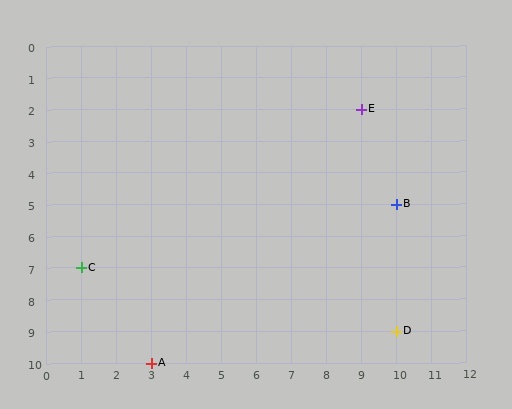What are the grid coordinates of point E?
Point E is at grid coordinates (9, 2).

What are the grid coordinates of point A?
Point A is at grid coordinates (3, 10).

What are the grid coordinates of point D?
Point D is at grid coordinates (10, 9).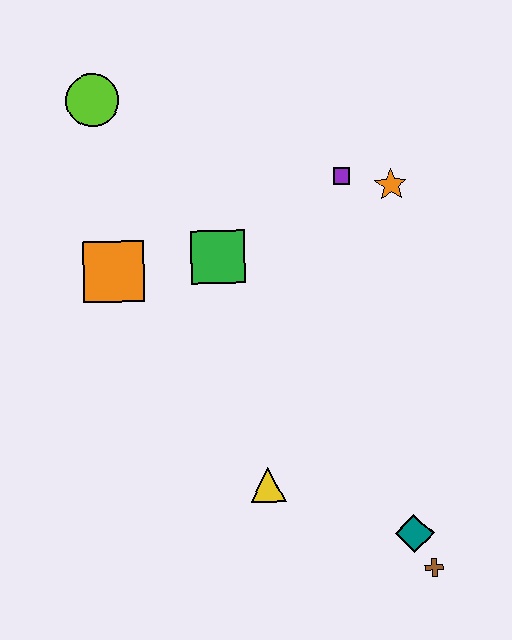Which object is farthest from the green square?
The brown cross is farthest from the green square.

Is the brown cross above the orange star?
No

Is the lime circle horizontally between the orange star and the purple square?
No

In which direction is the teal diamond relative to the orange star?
The teal diamond is below the orange star.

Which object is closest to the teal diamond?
The brown cross is closest to the teal diamond.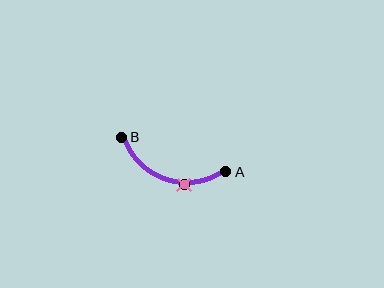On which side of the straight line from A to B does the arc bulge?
The arc bulges below the straight line connecting A and B.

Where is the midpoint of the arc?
The arc midpoint is the point on the curve farthest from the straight line joining A and B. It sits below that line.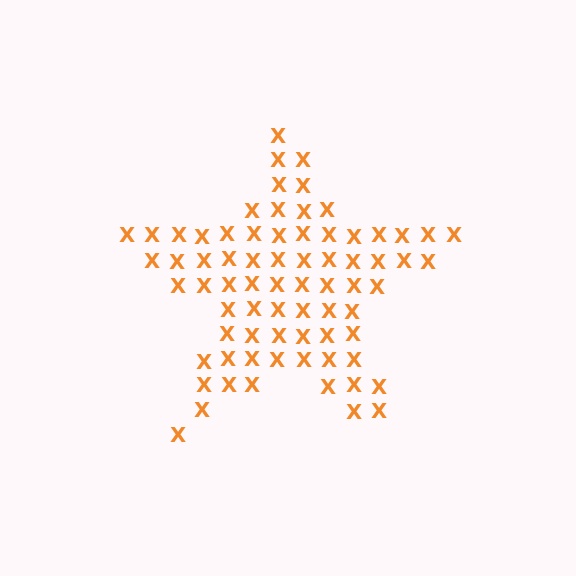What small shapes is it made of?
It is made of small letter X's.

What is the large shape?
The large shape is a star.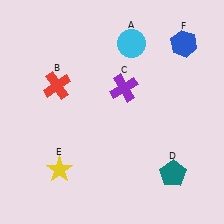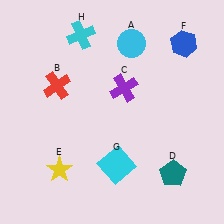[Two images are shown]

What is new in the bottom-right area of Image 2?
A cyan square (G) was added in the bottom-right area of Image 2.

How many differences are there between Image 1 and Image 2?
There are 2 differences between the two images.